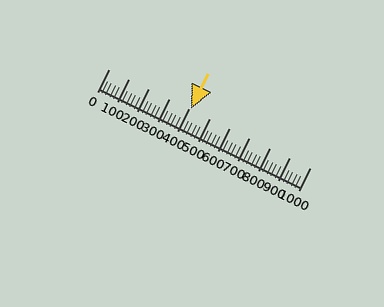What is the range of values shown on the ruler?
The ruler shows values from 0 to 1000.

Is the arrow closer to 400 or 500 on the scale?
The arrow is closer to 400.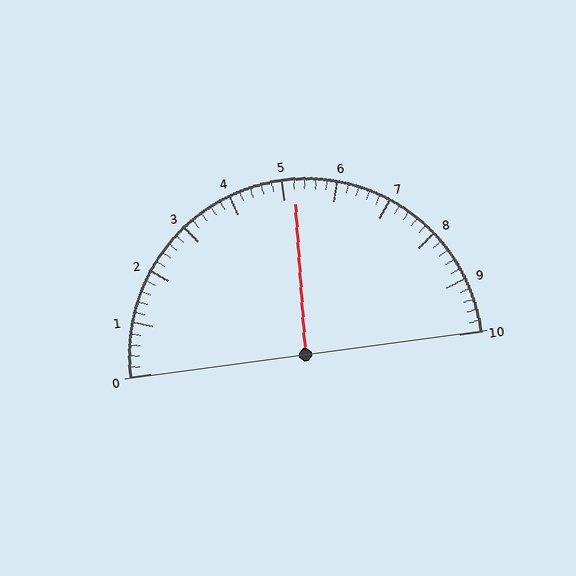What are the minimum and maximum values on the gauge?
The gauge ranges from 0 to 10.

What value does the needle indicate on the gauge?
The needle indicates approximately 5.2.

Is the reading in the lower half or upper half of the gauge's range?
The reading is in the upper half of the range (0 to 10).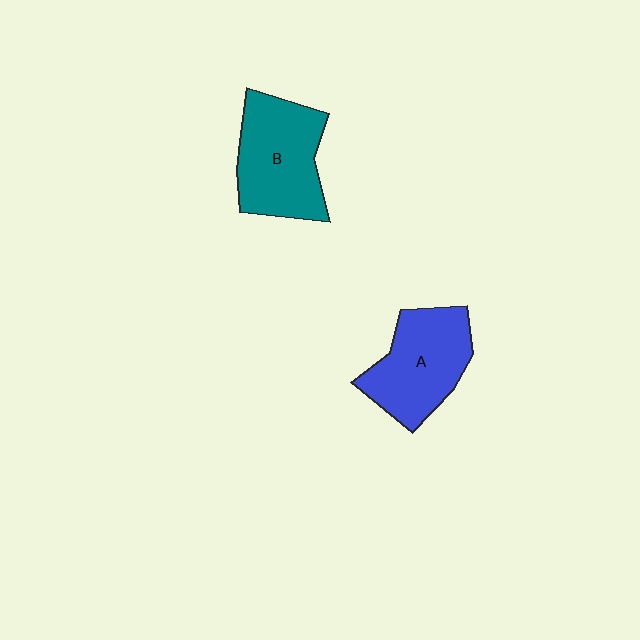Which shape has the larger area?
Shape B (teal).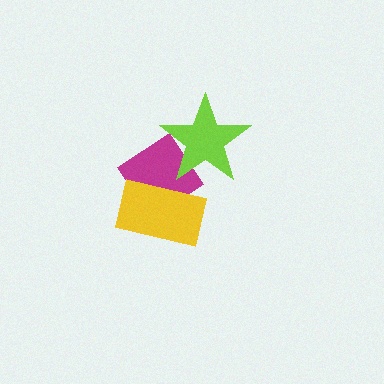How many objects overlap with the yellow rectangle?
1 object overlaps with the yellow rectangle.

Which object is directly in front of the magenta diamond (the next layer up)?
The lime star is directly in front of the magenta diamond.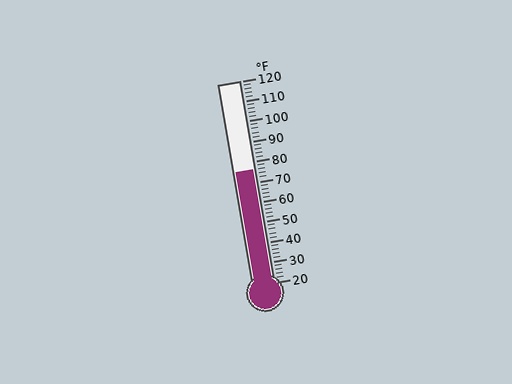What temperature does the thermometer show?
The thermometer shows approximately 76°F.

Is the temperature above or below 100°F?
The temperature is below 100°F.